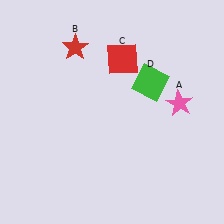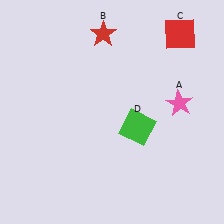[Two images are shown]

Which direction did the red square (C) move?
The red square (C) moved right.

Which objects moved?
The objects that moved are: the red star (B), the red square (C), the green square (D).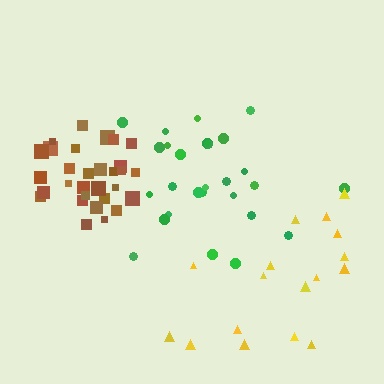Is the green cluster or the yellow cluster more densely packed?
Green.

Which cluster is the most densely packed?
Brown.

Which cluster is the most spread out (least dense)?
Yellow.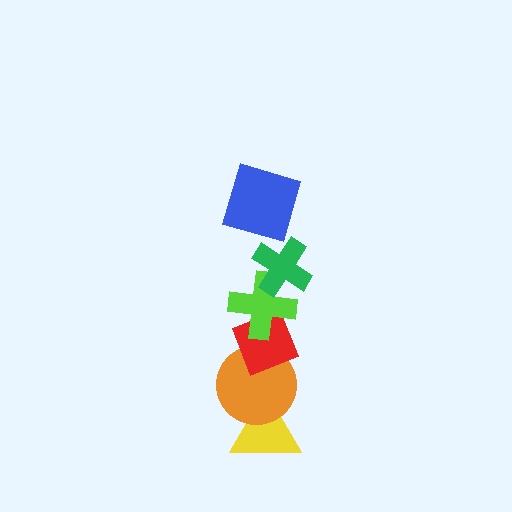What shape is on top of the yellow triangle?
The orange circle is on top of the yellow triangle.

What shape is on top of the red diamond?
The lime cross is on top of the red diamond.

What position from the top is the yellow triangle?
The yellow triangle is 6th from the top.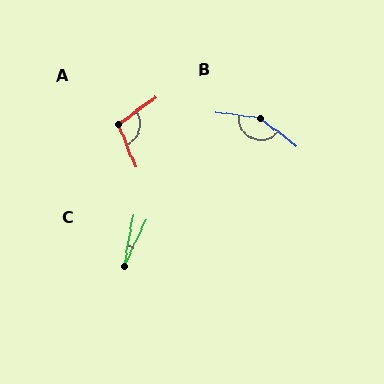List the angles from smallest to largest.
C (16°), A (104°), B (150°).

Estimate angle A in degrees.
Approximately 104 degrees.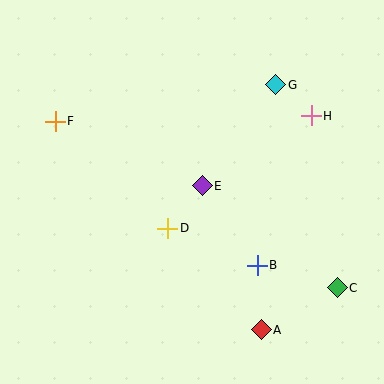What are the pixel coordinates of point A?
Point A is at (261, 330).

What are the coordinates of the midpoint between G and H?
The midpoint between G and H is at (293, 100).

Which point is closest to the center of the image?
Point E at (202, 186) is closest to the center.